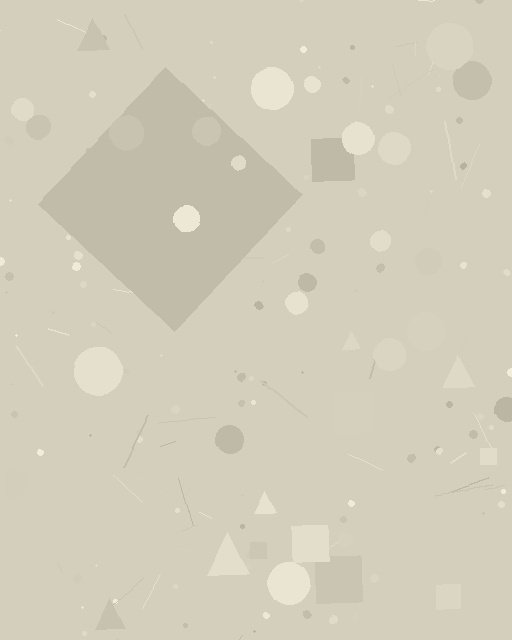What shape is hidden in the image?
A diamond is hidden in the image.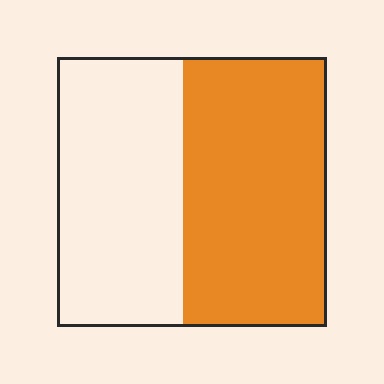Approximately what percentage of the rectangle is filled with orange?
Approximately 55%.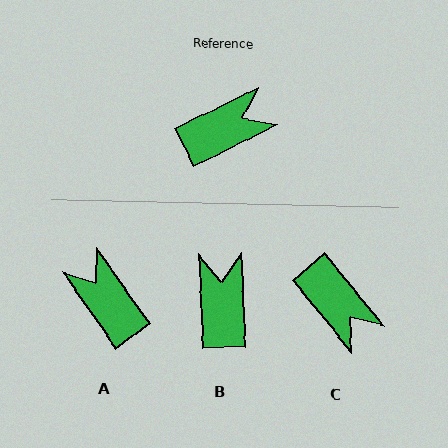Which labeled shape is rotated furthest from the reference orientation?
A, about 99 degrees away.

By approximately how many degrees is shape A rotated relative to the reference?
Approximately 99 degrees counter-clockwise.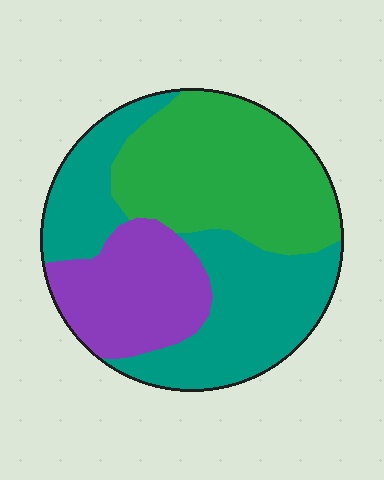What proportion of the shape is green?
Green takes up about three eighths (3/8) of the shape.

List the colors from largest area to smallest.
From largest to smallest: teal, green, purple.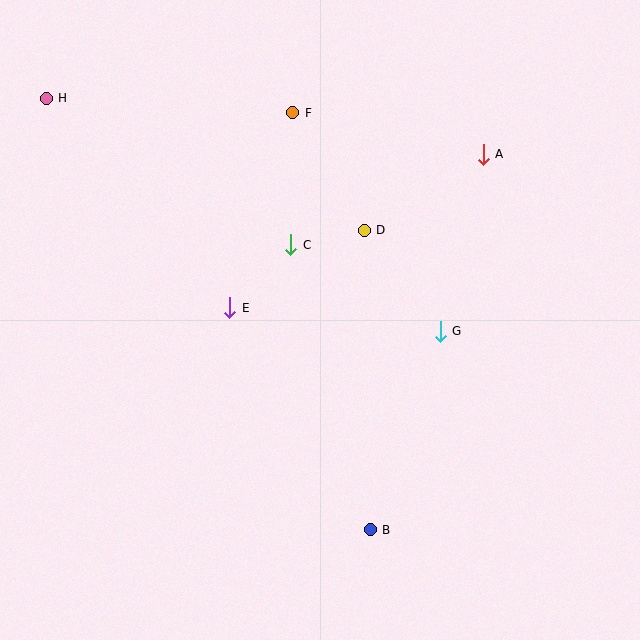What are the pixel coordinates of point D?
Point D is at (364, 230).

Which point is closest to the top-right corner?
Point A is closest to the top-right corner.